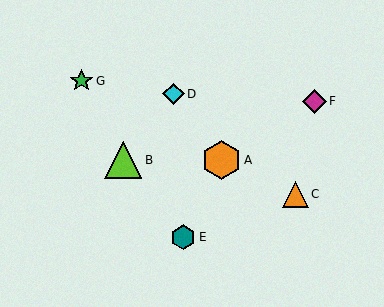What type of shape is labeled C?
Shape C is an orange triangle.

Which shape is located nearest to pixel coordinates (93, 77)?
The green star (labeled G) at (82, 81) is nearest to that location.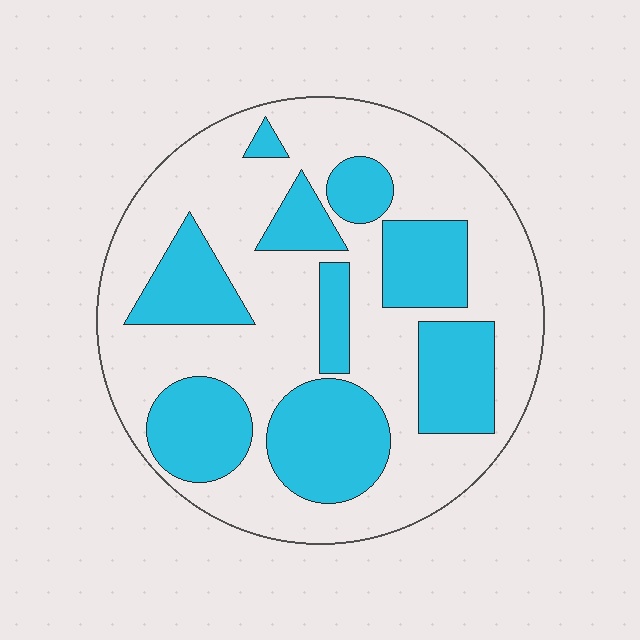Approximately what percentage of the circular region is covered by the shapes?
Approximately 35%.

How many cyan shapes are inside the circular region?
9.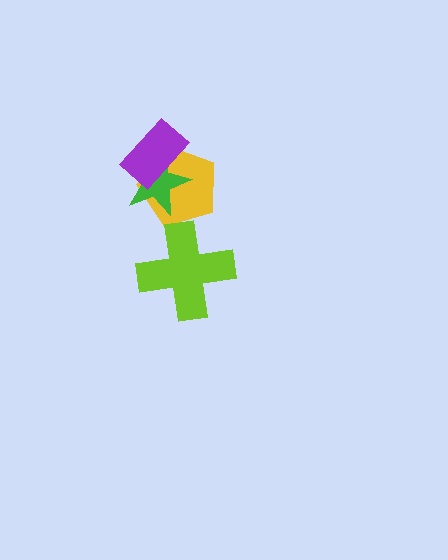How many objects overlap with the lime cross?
0 objects overlap with the lime cross.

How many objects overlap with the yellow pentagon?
2 objects overlap with the yellow pentagon.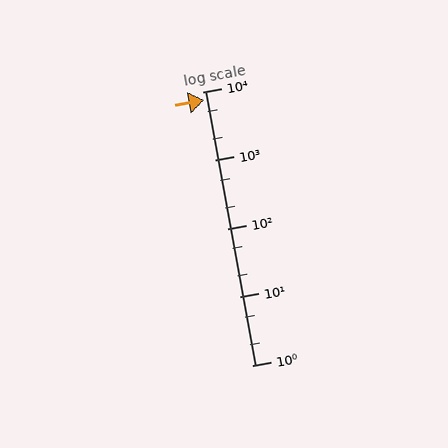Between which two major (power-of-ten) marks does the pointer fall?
The pointer is between 1000 and 10000.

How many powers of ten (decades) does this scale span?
The scale spans 4 decades, from 1 to 10000.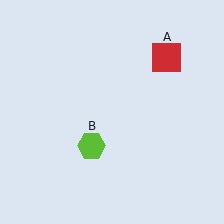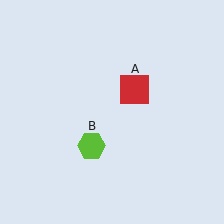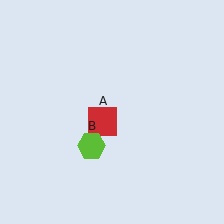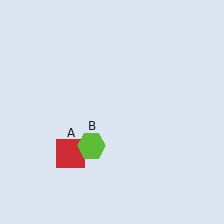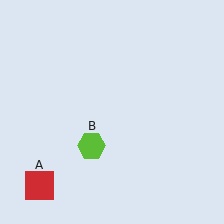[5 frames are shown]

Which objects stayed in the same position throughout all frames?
Lime hexagon (object B) remained stationary.